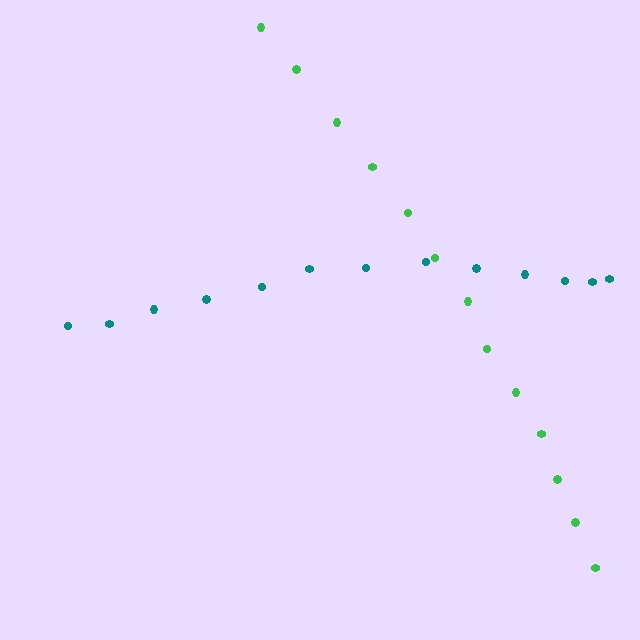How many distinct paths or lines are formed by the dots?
There are 2 distinct paths.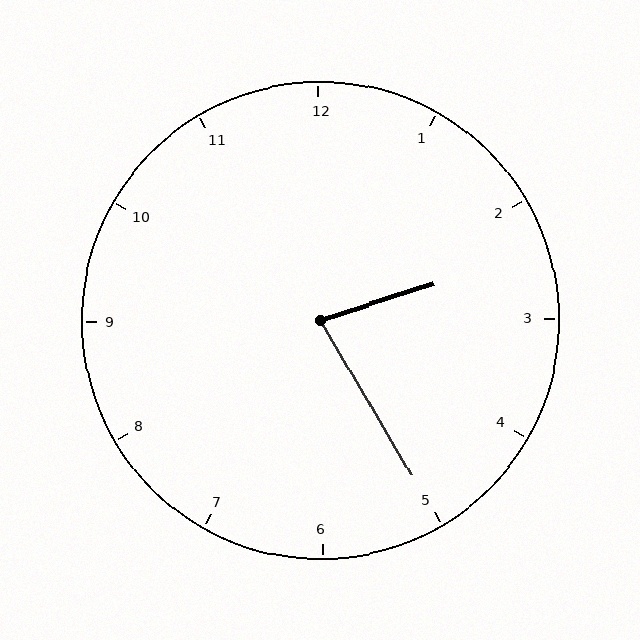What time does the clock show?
2:25.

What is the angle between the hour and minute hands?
Approximately 78 degrees.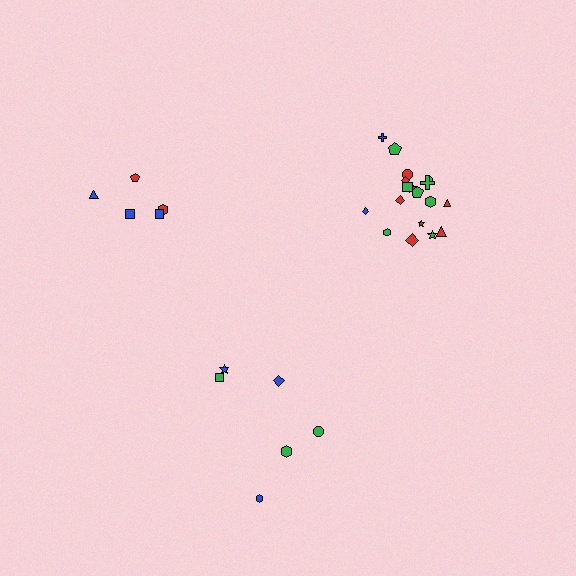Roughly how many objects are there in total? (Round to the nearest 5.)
Roughly 30 objects in total.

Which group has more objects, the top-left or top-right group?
The top-right group.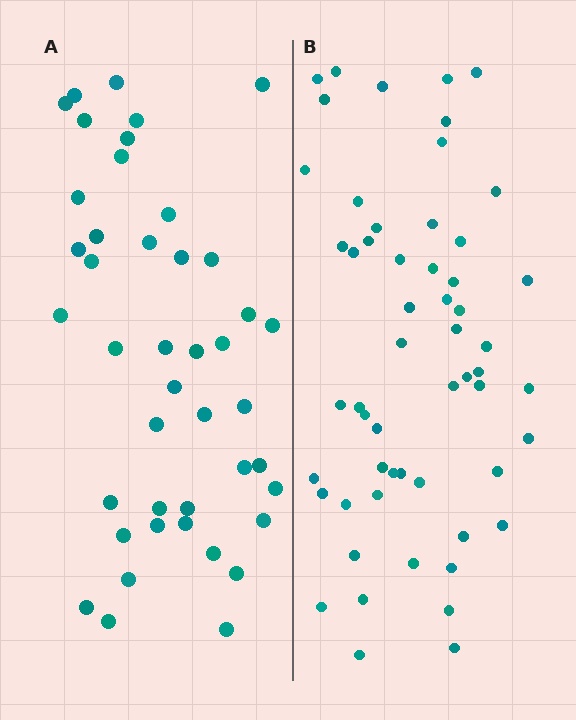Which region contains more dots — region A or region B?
Region B (the right region) has more dots.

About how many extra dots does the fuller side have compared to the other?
Region B has approximately 15 more dots than region A.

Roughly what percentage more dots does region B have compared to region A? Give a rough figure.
About 30% more.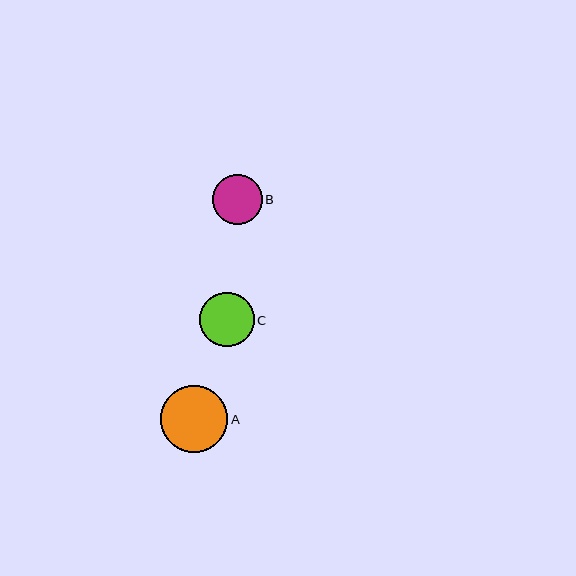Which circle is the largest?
Circle A is the largest with a size of approximately 67 pixels.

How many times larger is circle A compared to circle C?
Circle A is approximately 1.2 times the size of circle C.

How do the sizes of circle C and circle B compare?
Circle C and circle B are approximately the same size.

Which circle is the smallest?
Circle B is the smallest with a size of approximately 50 pixels.